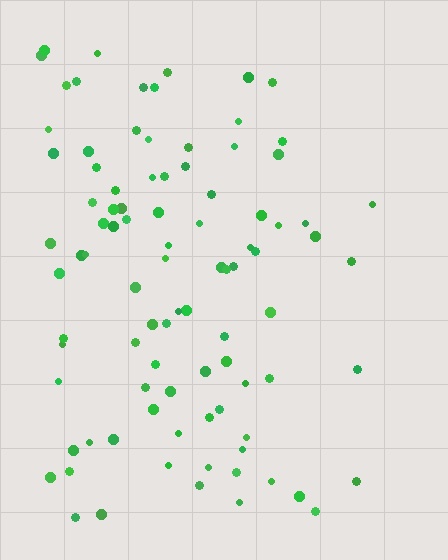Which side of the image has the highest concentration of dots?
The left.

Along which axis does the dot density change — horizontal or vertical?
Horizontal.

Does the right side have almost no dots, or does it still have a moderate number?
Still a moderate number, just noticeably fewer than the left.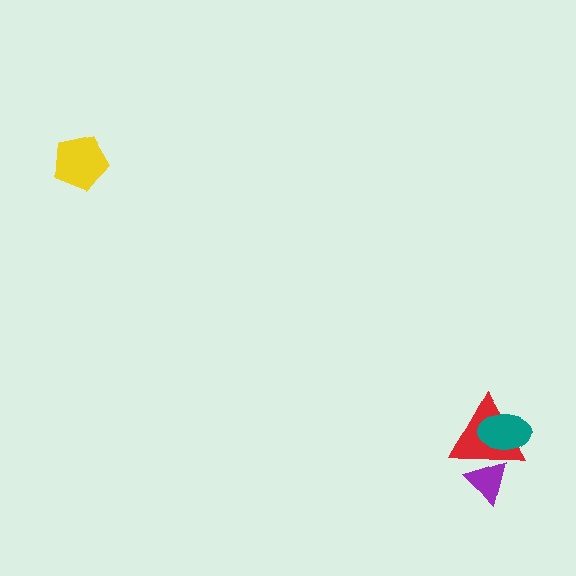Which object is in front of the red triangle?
The teal ellipse is in front of the red triangle.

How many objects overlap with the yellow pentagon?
0 objects overlap with the yellow pentagon.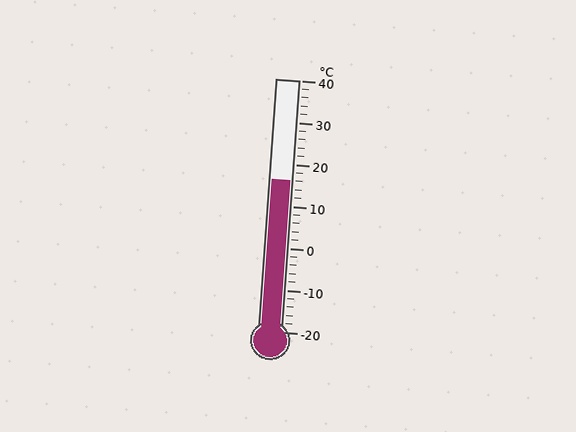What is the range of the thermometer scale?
The thermometer scale ranges from -20°C to 40°C.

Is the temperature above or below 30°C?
The temperature is below 30°C.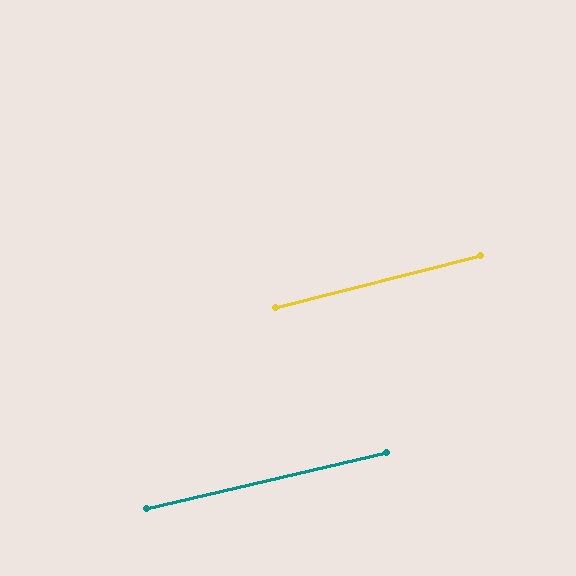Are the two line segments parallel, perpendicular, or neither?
Parallel — their directions differ by only 0.9°.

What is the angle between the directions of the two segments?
Approximately 1 degree.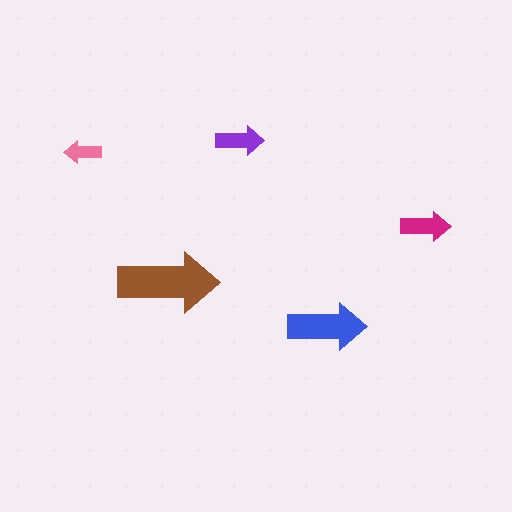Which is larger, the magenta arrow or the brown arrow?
The brown one.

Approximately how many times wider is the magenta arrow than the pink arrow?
About 1.5 times wider.